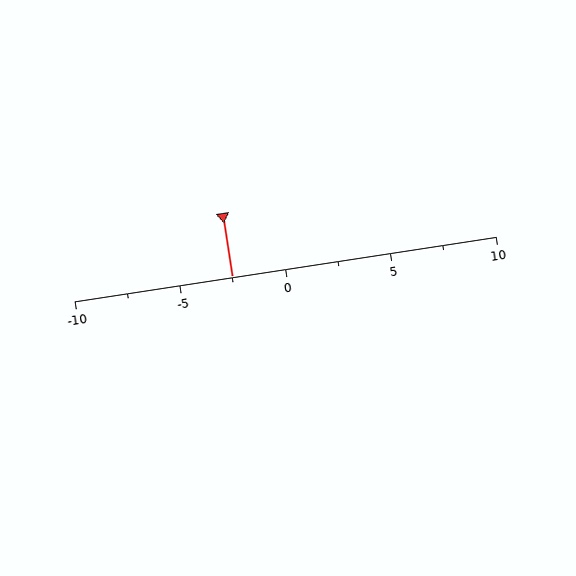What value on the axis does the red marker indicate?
The marker indicates approximately -2.5.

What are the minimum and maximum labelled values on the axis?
The axis runs from -10 to 10.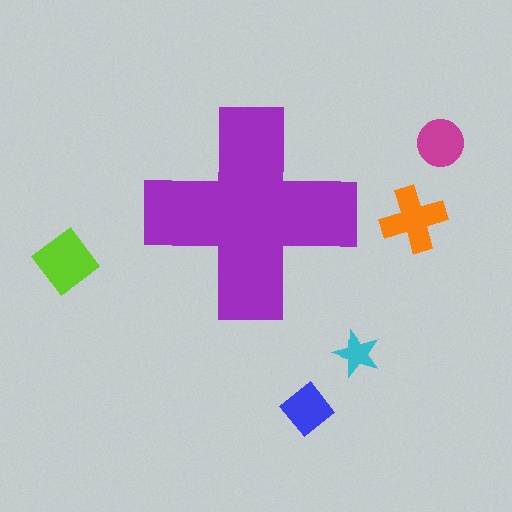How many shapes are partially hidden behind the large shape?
0 shapes are partially hidden.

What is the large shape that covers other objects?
A purple cross.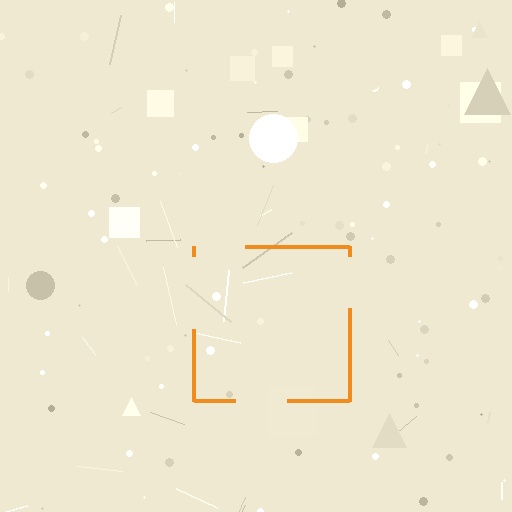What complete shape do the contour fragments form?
The contour fragments form a square.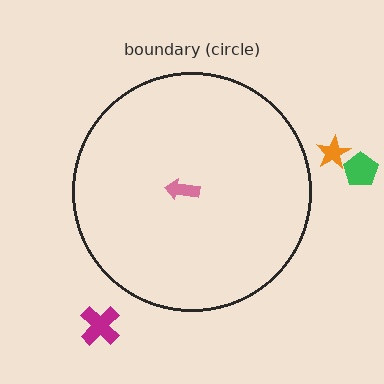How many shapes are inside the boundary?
1 inside, 3 outside.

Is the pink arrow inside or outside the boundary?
Inside.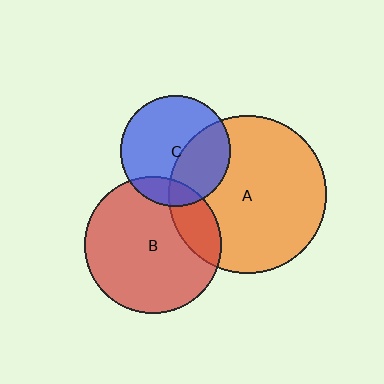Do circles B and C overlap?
Yes.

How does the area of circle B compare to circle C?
Approximately 1.6 times.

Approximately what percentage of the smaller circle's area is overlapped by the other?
Approximately 15%.